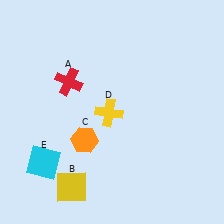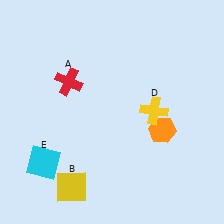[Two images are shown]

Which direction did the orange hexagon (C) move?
The orange hexagon (C) moved right.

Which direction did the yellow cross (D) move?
The yellow cross (D) moved right.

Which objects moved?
The objects that moved are: the orange hexagon (C), the yellow cross (D).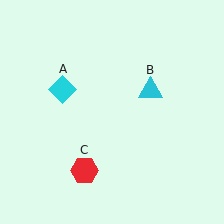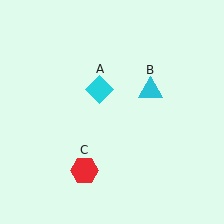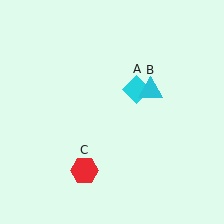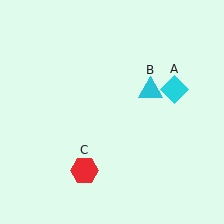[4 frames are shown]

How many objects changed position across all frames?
1 object changed position: cyan diamond (object A).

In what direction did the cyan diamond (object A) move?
The cyan diamond (object A) moved right.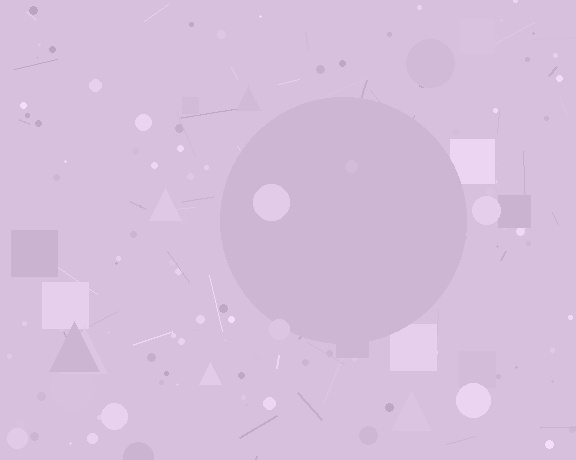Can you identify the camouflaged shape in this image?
The camouflaged shape is a circle.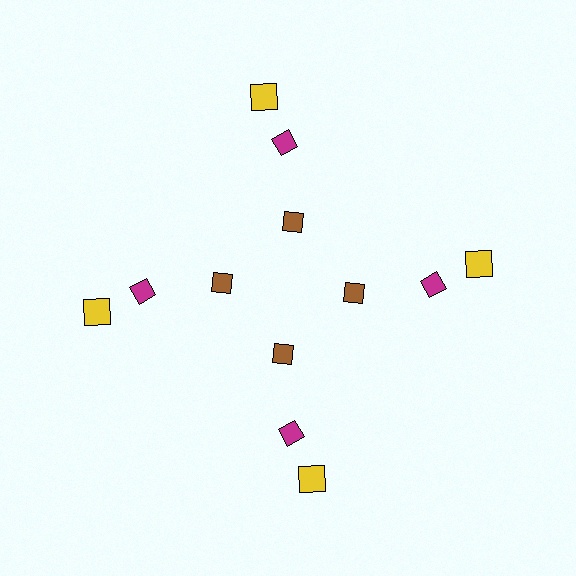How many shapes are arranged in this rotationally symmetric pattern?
There are 12 shapes, arranged in 4 groups of 3.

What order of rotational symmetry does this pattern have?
This pattern has 4-fold rotational symmetry.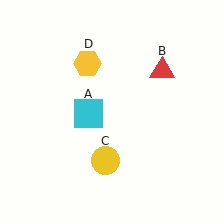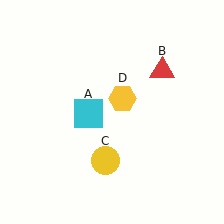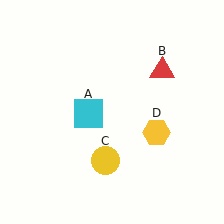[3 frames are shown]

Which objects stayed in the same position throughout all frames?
Cyan square (object A) and red triangle (object B) and yellow circle (object C) remained stationary.